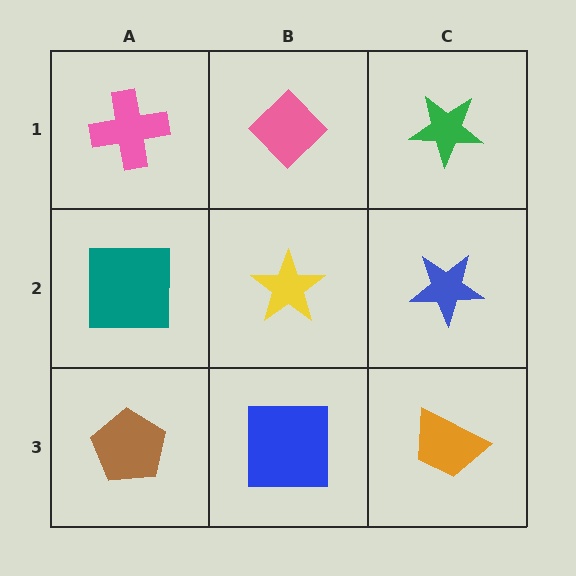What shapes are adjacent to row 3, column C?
A blue star (row 2, column C), a blue square (row 3, column B).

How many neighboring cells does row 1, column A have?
2.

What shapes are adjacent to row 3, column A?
A teal square (row 2, column A), a blue square (row 3, column B).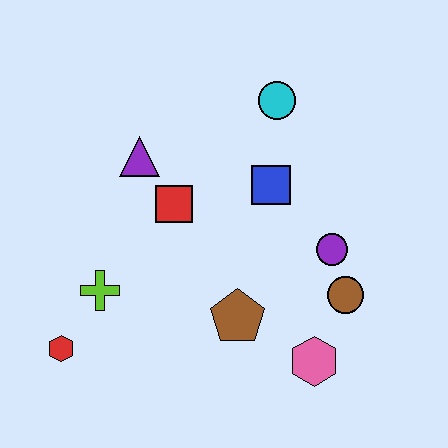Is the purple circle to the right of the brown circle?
No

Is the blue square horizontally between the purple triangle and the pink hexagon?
Yes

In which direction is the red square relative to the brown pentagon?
The red square is above the brown pentagon.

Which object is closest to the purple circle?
The brown circle is closest to the purple circle.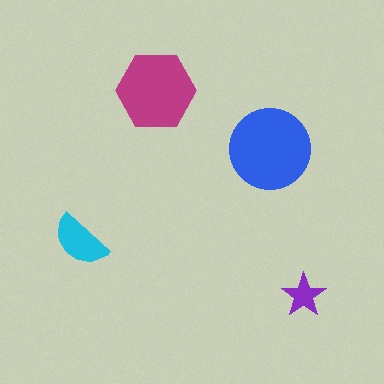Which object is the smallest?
The purple star.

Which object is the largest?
The blue circle.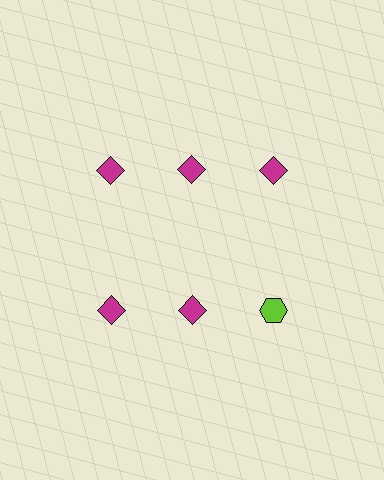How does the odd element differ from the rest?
It differs in both color (lime instead of magenta) and shape (hexagon instead of diamond).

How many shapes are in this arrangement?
There are 6 shapes arranged in a grid pattern.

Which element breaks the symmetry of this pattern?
The lime hexagon in the second row, center column breaks the symmetry. All other shapes are magenta diamonds.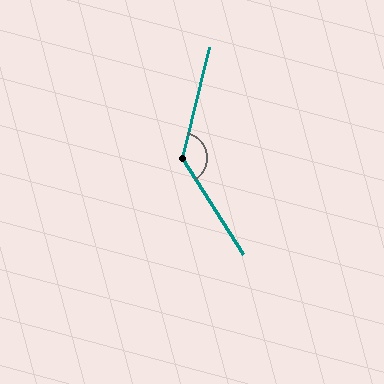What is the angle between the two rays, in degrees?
Approximately 134 degrees.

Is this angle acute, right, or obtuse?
It is obtuse.